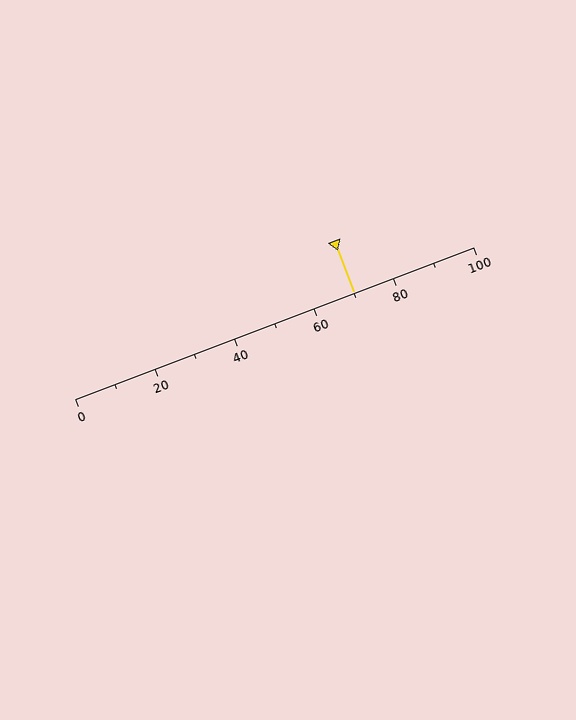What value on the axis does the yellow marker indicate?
The marker indicates approximately 70.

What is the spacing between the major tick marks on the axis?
The major ticks are spaced 20 apart.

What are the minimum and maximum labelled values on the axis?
The axis runs from 0 to 100.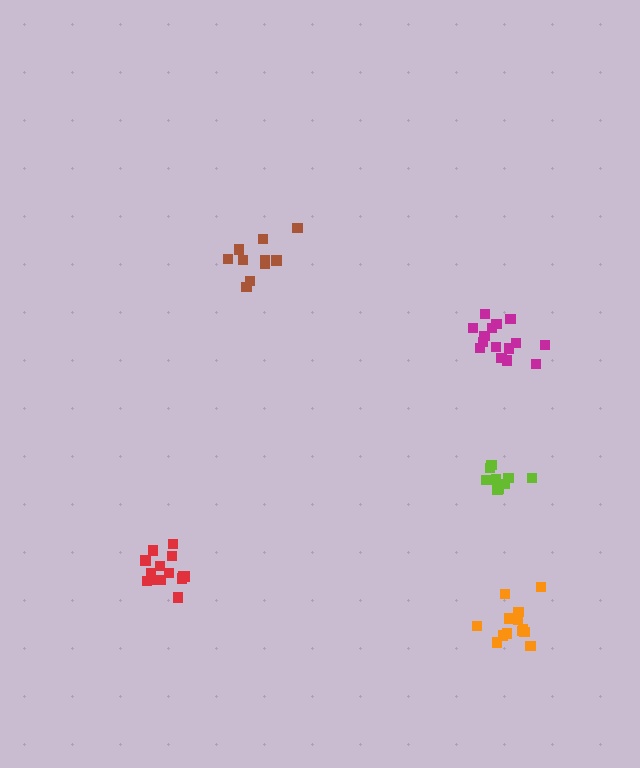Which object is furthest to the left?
The red cluster is leftmost.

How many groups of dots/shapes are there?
There are 5 groups.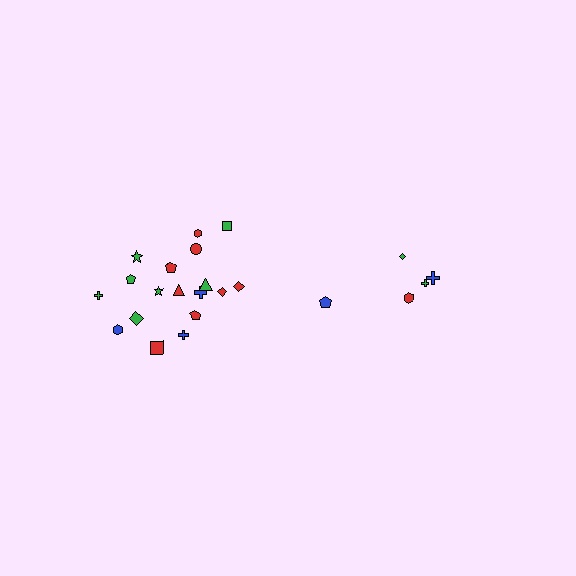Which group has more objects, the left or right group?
The left group.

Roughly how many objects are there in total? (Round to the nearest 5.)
Roughly 25 objects in total.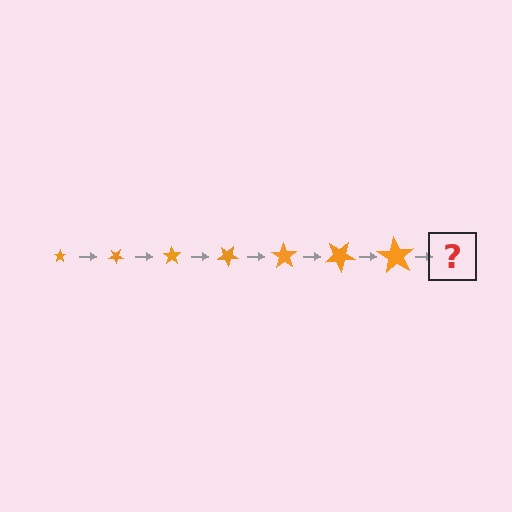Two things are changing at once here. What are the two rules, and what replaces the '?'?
The two rules are that the star grows larger each step and it rotates 35 degrees each step. The '?' should be a star, larger than the previous one and rotated 245 degrees from the start.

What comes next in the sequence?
The next element should be a star, larger than the previous one and rotated 245 degrees from the start.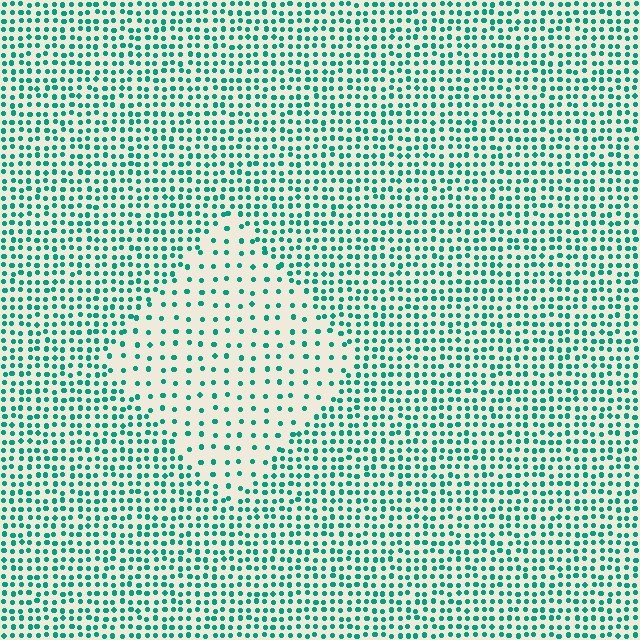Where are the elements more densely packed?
The elements are more densely packed outside the diamond boundary.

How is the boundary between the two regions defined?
The boundary is defined by a change in element density (approximately 2.4x ratio). All elements are the same color, size, and shape.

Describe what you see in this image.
The image contains small teal elements arranged at two different densities. A diamond-shaped region is visible where the elements are less densely packed than the surrounding area.